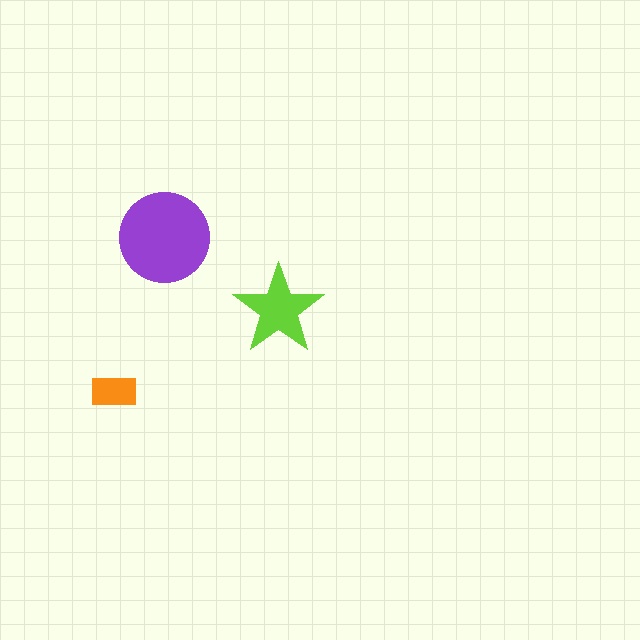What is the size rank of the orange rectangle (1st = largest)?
3rd.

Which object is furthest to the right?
The lime star is rightmost.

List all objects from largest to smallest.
The purple circle, the lime star, the orange rectangle.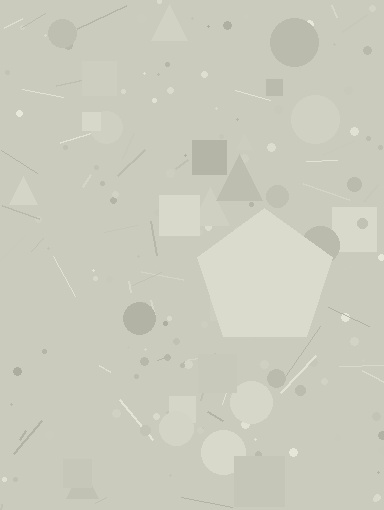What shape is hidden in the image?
A pentagon is hidden in the image.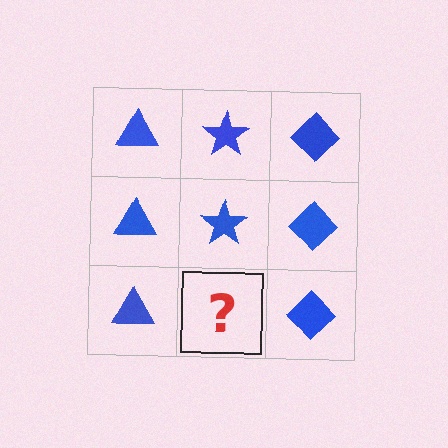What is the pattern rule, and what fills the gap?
The rule is that each column has a consistent shape. The gap should be filled with a blue star.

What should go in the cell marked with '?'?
The missing cell should contain a blue star.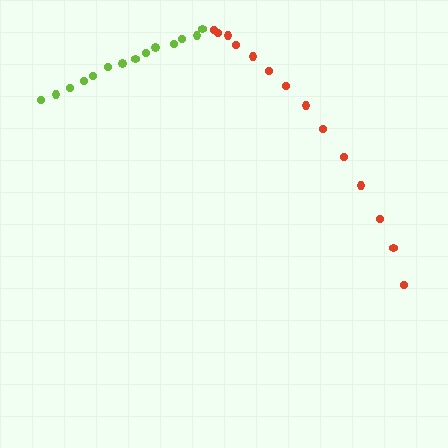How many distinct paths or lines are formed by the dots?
There are 2 distinct paths.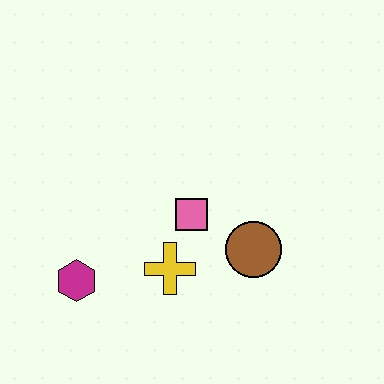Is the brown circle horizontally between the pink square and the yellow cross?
No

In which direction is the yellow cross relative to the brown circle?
The yellow cross is to the left of the brown circle.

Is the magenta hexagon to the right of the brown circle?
No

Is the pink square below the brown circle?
No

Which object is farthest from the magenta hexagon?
The brown circle is farthest from the magenta hexagon.